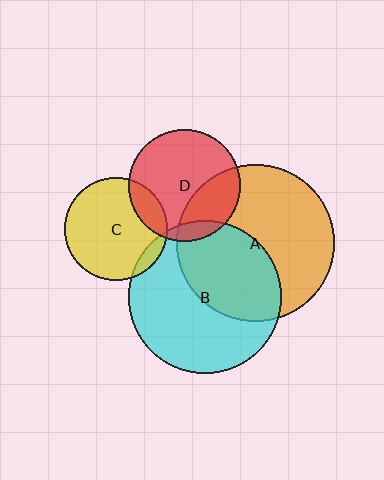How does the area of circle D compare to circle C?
Approximately 1.2 times.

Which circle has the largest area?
Circle A (orange).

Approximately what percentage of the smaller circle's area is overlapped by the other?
Approximately 30%.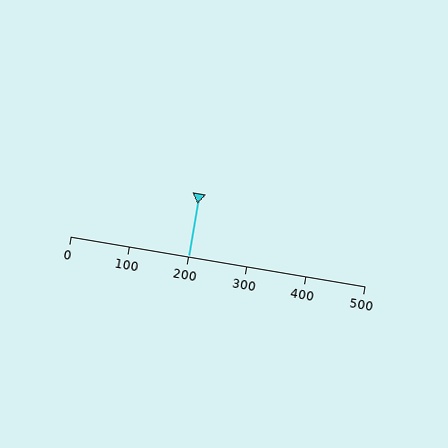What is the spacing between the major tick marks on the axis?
The major ticks are spaced 100 apart.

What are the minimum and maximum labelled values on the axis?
The axis runs from 0 to 500.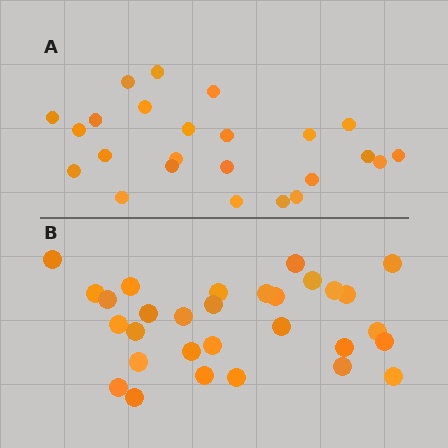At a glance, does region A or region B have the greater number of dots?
Region B (the bottom region) has more dots.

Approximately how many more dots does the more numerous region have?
Region B has about 6 more dots than region A.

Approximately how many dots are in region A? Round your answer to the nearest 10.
About 20 dots. (The exact count is 24, which rounds to 20.)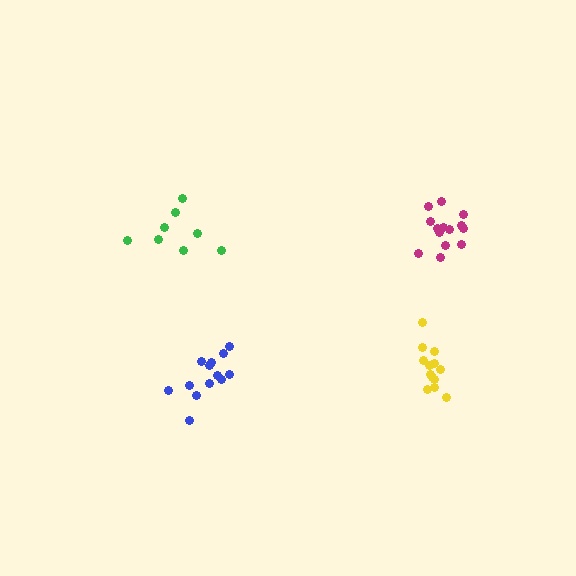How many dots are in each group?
Group 1: 13 dots, Group 2: 8 dots, Group 3: 13 dots, Group 4: 14 dots (48 total).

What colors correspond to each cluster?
The clusters are colored: yellow, green, blue, magenta.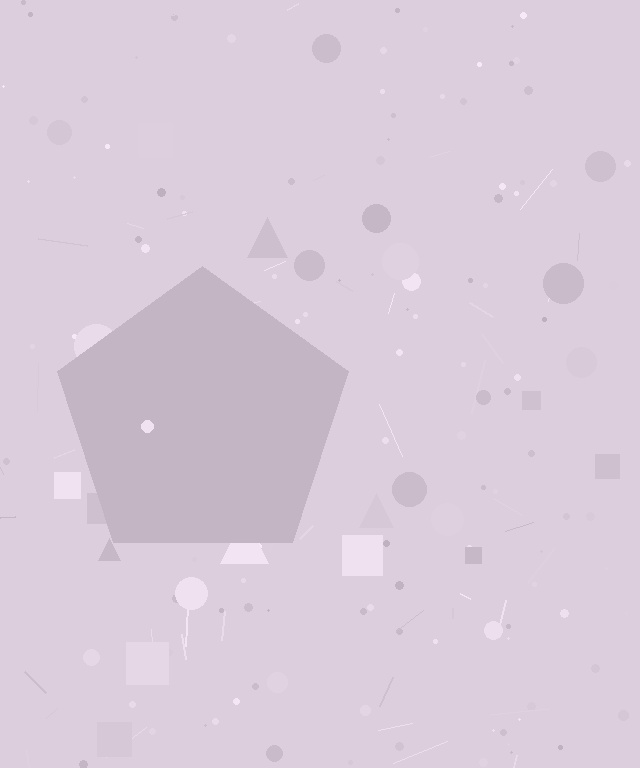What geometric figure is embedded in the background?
A pentagon is embedded in the background.